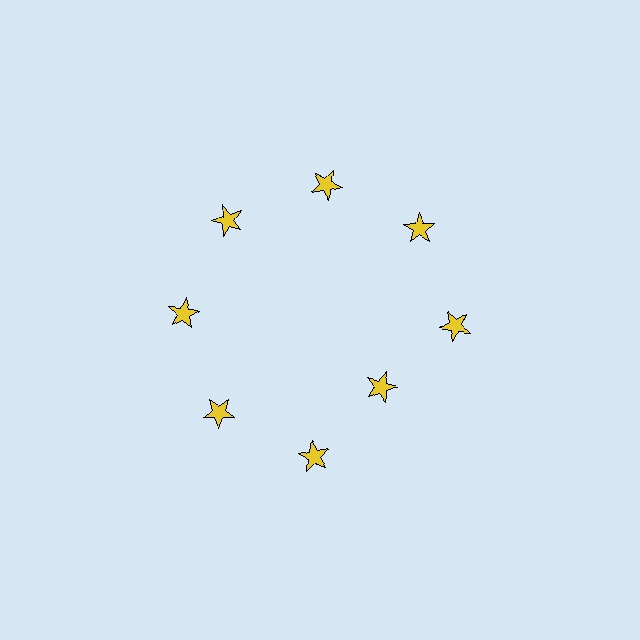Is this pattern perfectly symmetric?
No. The 8 yellow stars are arranged in a ring, but one element near the 4 o'clock position is pulled inward toward the center, breaking the 8-fold rotational symmetry.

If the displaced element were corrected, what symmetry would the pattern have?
It would have 8-fold rotational symmetry — the pattern would map onto itself every 45 degrees.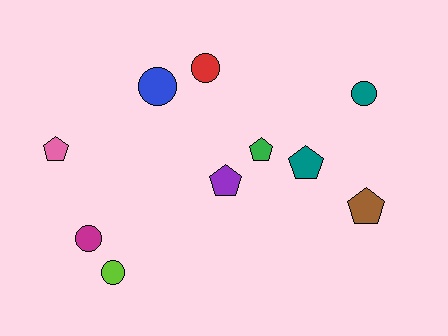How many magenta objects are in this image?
There is 1 magenta object.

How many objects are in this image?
There are 10 objects.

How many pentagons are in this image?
There are 5 pentagons.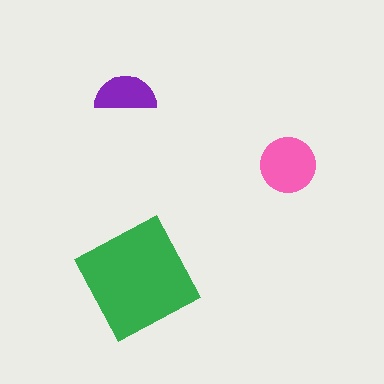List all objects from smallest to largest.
The purple semicircle, the pink circle, the green square.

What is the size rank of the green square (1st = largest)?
1st.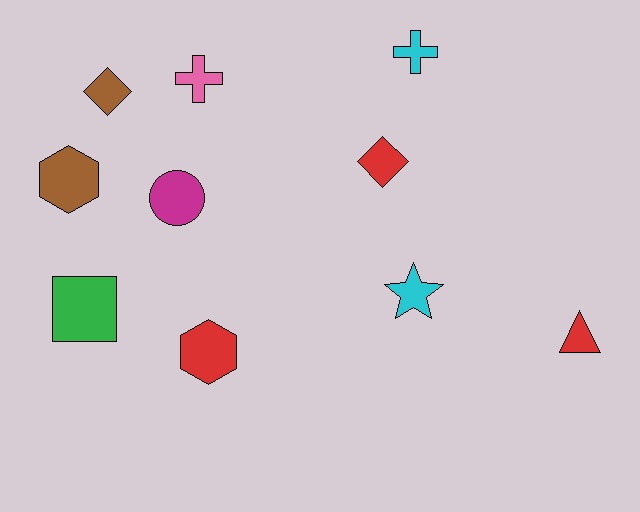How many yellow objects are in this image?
There are no yellow objects.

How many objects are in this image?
There are 10 objects.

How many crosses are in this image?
There are 2 crosses.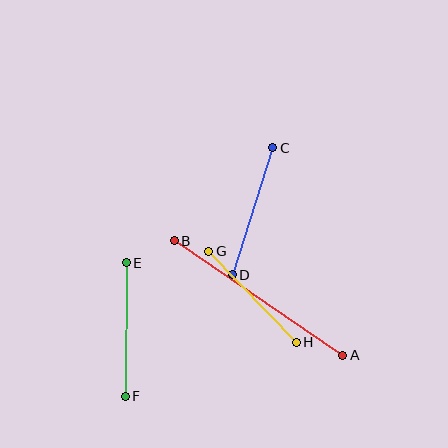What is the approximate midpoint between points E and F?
The midpoint is at approximately (126, 330) pixels.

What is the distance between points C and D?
The distance is approximately 133 pixels.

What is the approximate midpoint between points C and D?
The midpoint is at approximately (253, 211) pixels.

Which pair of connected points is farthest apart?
Points A and B are farthest apart.